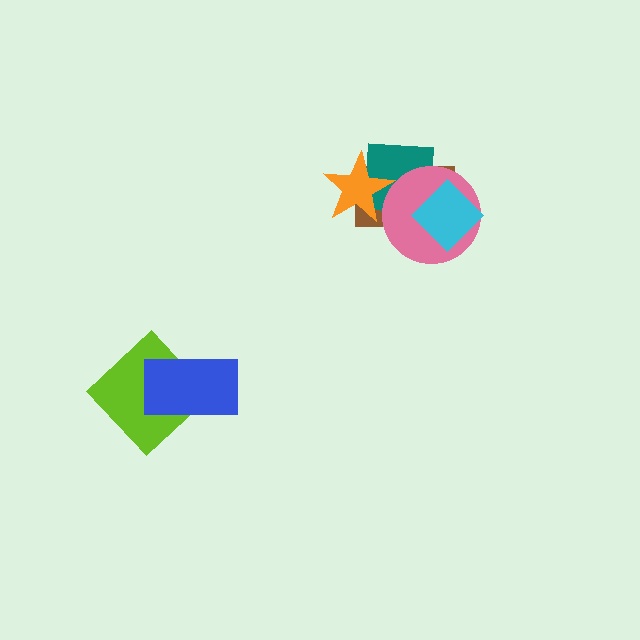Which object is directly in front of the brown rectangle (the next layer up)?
The teal square is directly in front of the brown rectangle.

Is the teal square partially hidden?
Yes, it is partially covered by another shape.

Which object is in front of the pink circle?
The cyan diamond is in front of the pink circle.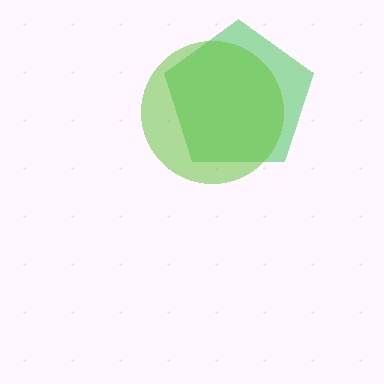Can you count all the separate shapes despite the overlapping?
Yes, there are 2 separate shapes.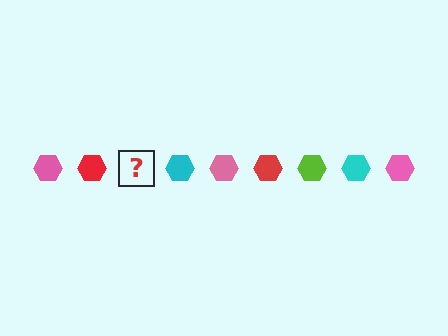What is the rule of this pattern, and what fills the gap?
The rule is that the pattern cycles through pink, red, lime, cyan hexagons. The gap should be filled with a lime hexagon.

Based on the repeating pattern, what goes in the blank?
The blank should be a lime hexagon.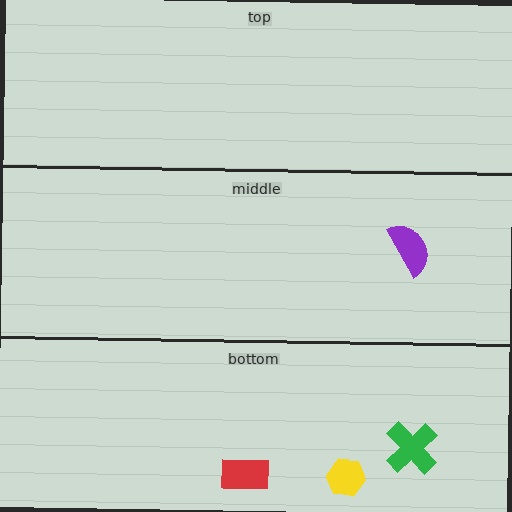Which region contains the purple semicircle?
The middle region.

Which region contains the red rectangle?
The bottom region.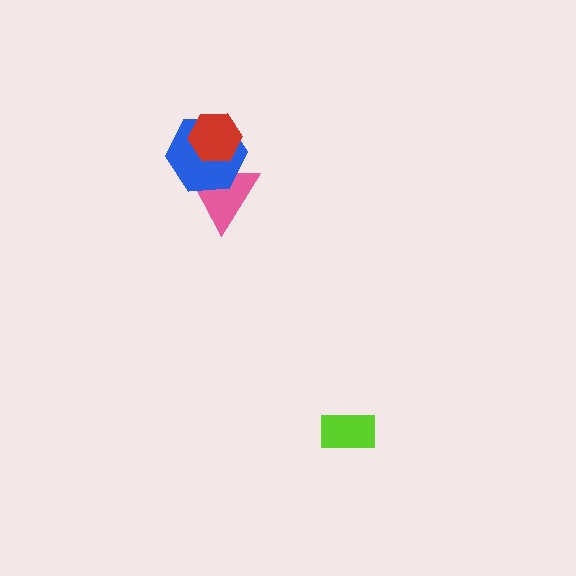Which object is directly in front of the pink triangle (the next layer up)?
The blue hexagon is directly in front of the pink triangle.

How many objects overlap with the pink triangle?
2 objects overlap with the pink triangle.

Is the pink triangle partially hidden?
Yes, it is partially covered by another shape.